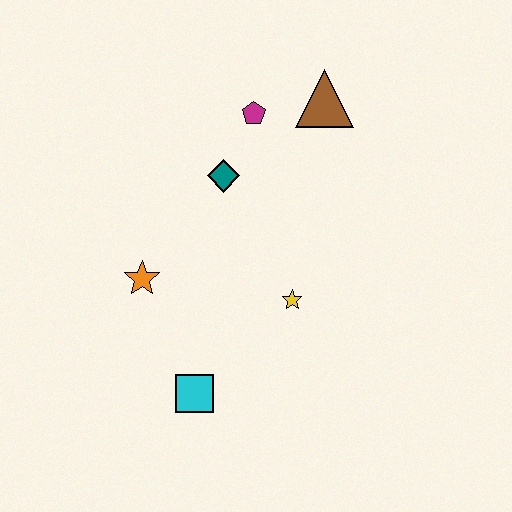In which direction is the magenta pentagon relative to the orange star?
The magenta pentagon is above the orange star.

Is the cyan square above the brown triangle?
No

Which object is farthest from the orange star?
The brown triangle is farthest from the orange star.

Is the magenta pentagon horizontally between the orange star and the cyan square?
No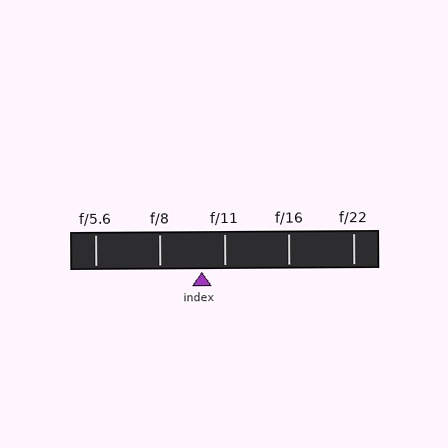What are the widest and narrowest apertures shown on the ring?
The widest aperture shown is f/5.6 and the narrowest is f/22.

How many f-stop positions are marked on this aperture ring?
There are 5 f-stop positions marked.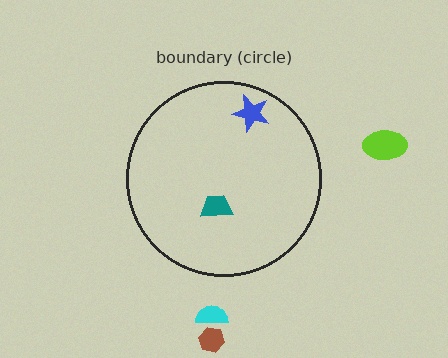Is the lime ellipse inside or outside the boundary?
Outside.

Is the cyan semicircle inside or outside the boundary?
Outside.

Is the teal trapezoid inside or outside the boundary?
Inside.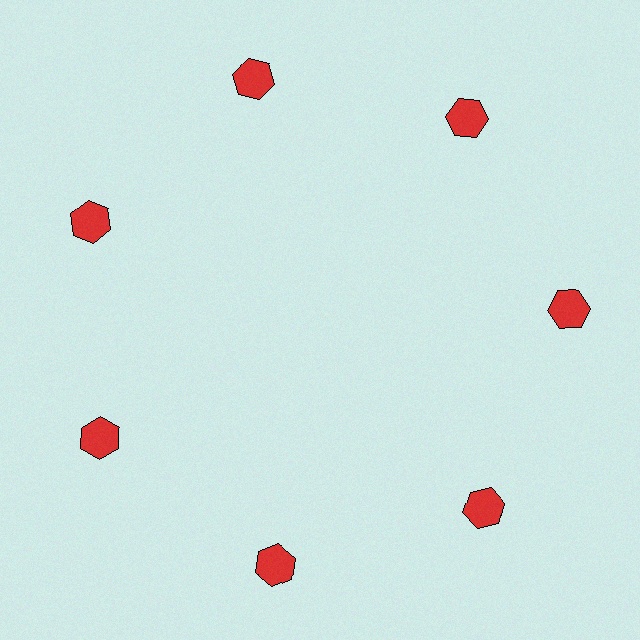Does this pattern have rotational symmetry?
Yes, this pattern has 7-fold rotational symmetry. It looks the same after rotating 51 degrees around the center.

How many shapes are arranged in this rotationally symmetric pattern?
There are 7 shapes, arranged in 7 groups of 1.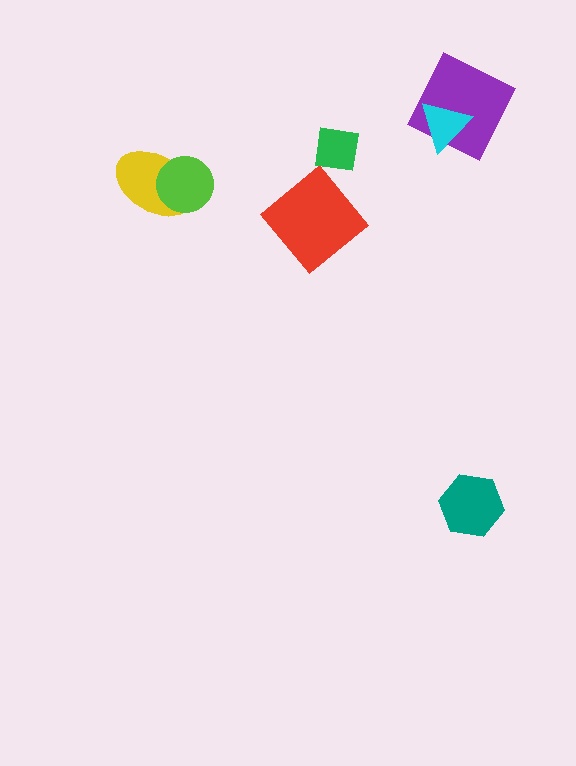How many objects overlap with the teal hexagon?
0 objects overlap with the teal hexagon.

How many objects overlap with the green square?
0 objects overlap with the green square.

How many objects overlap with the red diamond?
0 objects overlap with the red diamond.